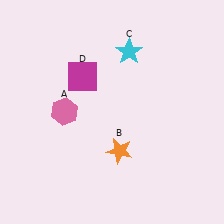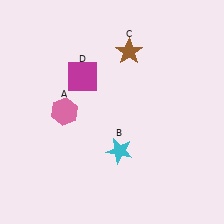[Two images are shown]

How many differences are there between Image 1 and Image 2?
There are 2 differences between the two images.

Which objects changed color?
B changed from orange to cyan. C changed from cyan to brown.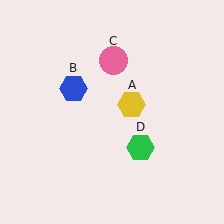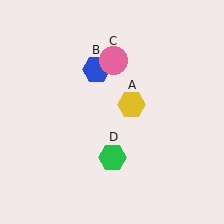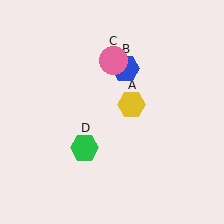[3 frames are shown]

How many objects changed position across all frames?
2 objects changed position: blue hexagon (object B), green hexagon (object D).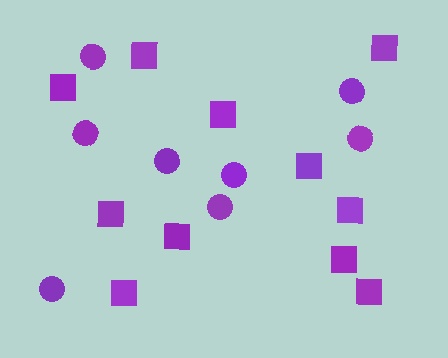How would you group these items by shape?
There are 2 groups: one group of circles (8) and one group of squares (11).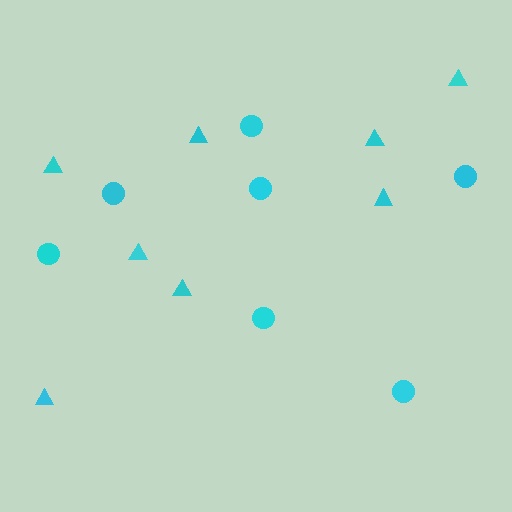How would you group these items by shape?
There are 2 groups: one group of circles (7) and one group of triangles (8).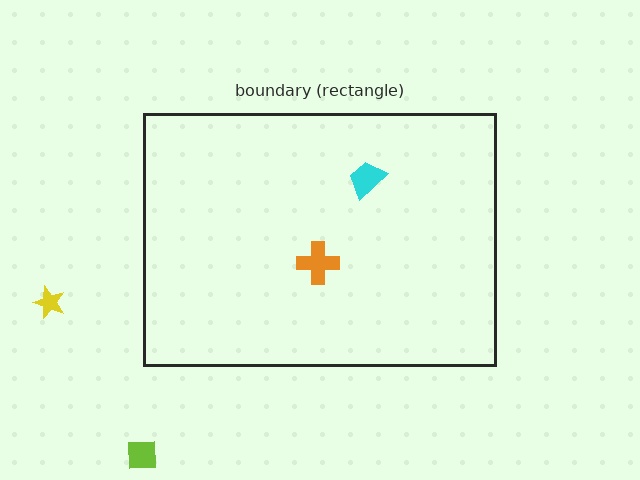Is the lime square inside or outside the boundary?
Outside.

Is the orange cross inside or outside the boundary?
Inside.